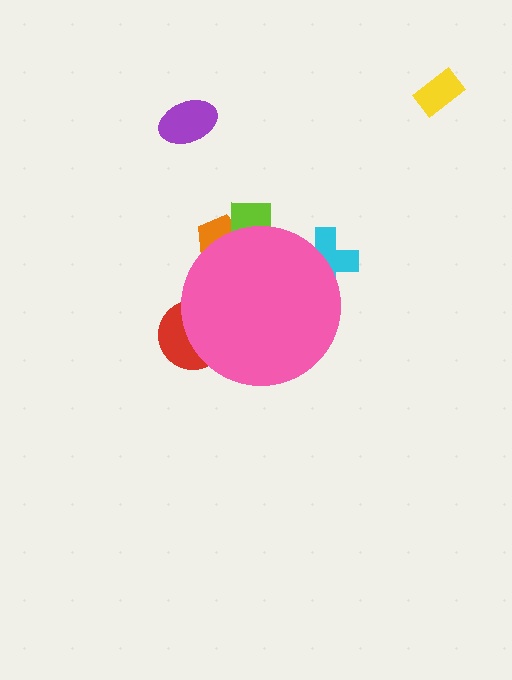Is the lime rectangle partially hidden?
Yes, the lime rectangle is partially hidden behind the pink circle.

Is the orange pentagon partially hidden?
Yes, the orange pentagon is partially hidden behind the pink circle.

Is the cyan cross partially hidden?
Yes, the cyan cross is partially hidden behind the pink circle.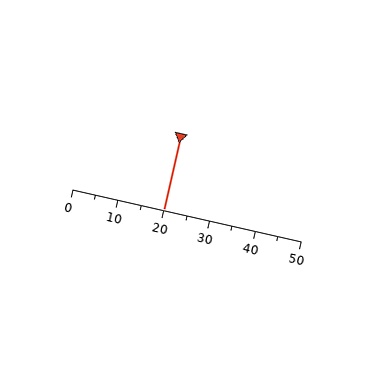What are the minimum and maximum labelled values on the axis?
The axis runs from 0 to 50.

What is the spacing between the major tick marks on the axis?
The major ticks are spaced 10 apart.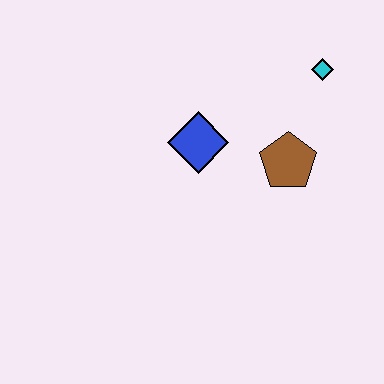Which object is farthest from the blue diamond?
The cyan diamond is farthest from the blue diamond.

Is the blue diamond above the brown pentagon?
Yes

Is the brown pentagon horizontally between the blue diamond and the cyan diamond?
Yes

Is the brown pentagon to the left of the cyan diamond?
Yes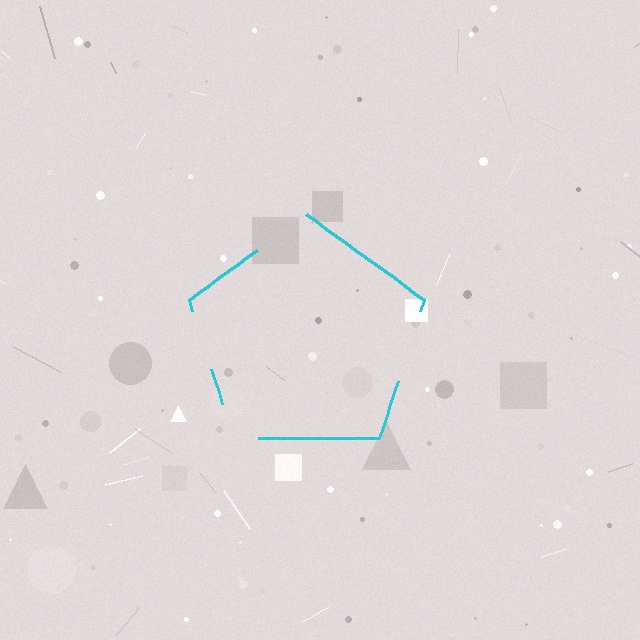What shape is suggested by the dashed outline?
The dashed outline suggests a pentagon.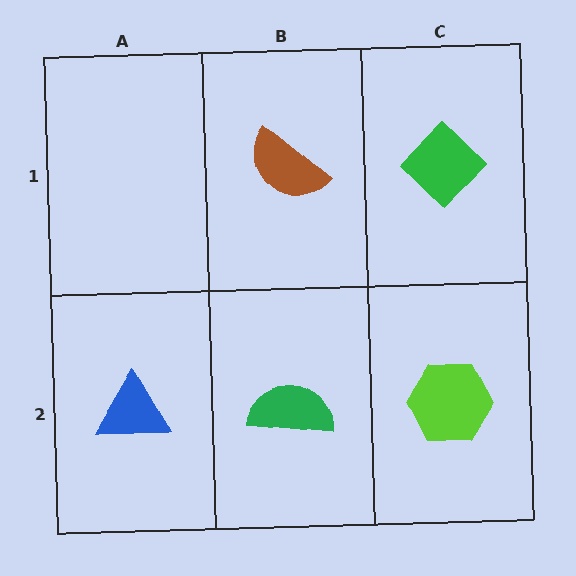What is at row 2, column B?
A green semicircle.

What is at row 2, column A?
A blue triangle.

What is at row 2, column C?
A lime hexagon.